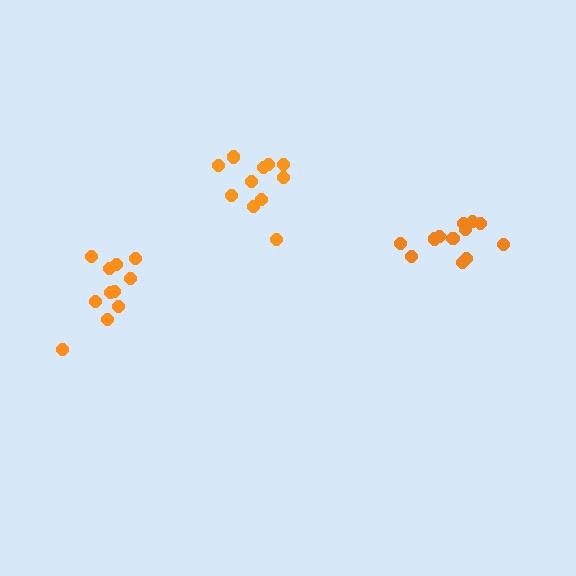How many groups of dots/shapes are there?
There are 3 groups.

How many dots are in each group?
Group 1: 12 dots, Group 2: 11 dots, Group 3: 11 dots (34 total).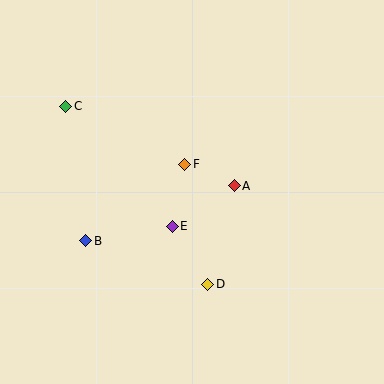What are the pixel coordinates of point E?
Point E is at (172, 226).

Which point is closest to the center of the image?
Point F at (185, 164) is closest to the center.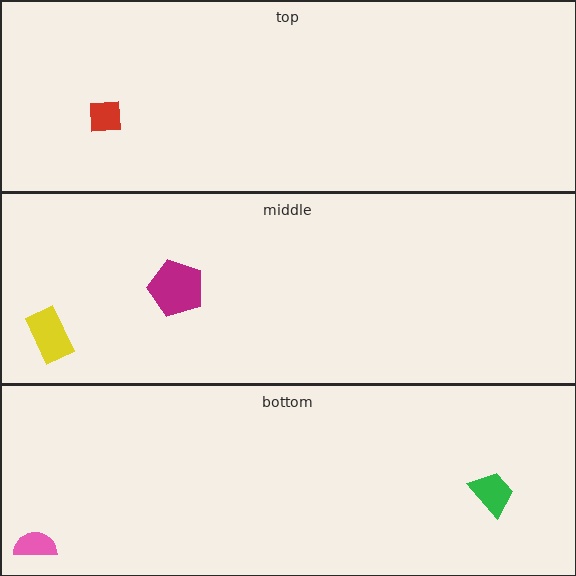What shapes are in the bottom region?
The green trapezoid, the pink semicircle.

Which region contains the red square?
The top region.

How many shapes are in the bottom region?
2.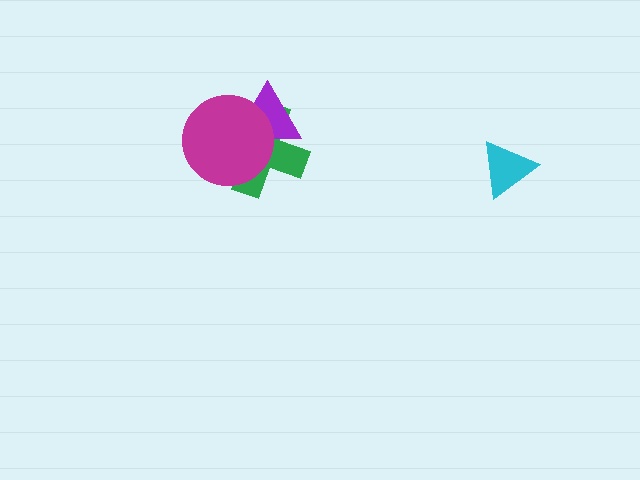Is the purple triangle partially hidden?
Yes, it is partially covered by another shape.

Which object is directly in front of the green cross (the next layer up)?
The purple triangle is directly in front of the green cross.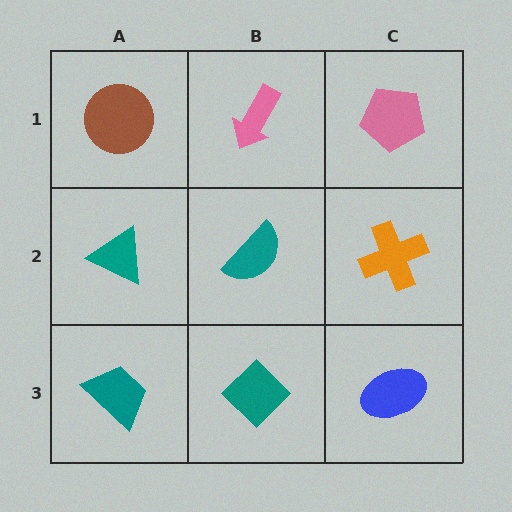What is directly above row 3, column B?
A teal semicircle.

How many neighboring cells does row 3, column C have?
2.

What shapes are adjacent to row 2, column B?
A pink arrow (row 1, column B), a teal diamond (row 3, column B), a teal triangle (row 2, column A), an orange cross (row 2, column C).